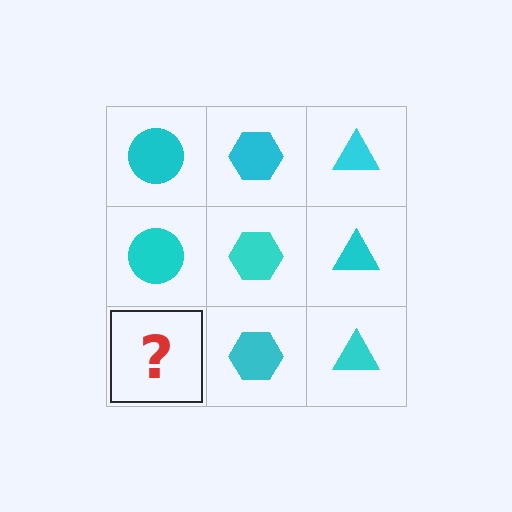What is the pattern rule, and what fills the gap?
The rule is that each column has a consistent shape. The gap should be filled with a cyan circle.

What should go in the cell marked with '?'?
The missing cell should contain a cyan circle.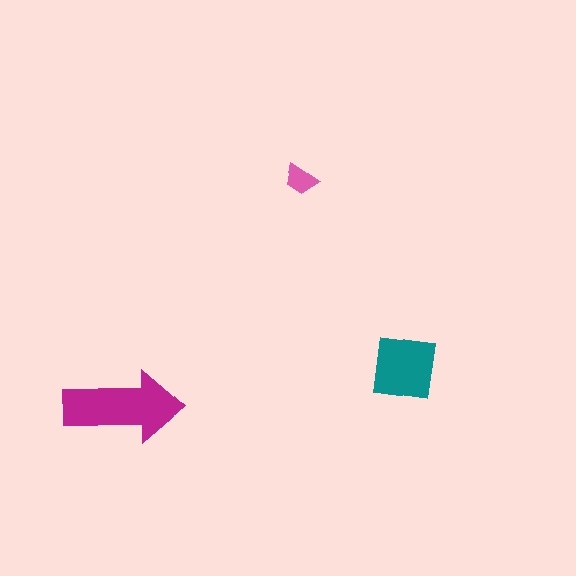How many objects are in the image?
There are 3 objects in the image.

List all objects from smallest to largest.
The pink trapezoid, the teal square, the magenta arrow.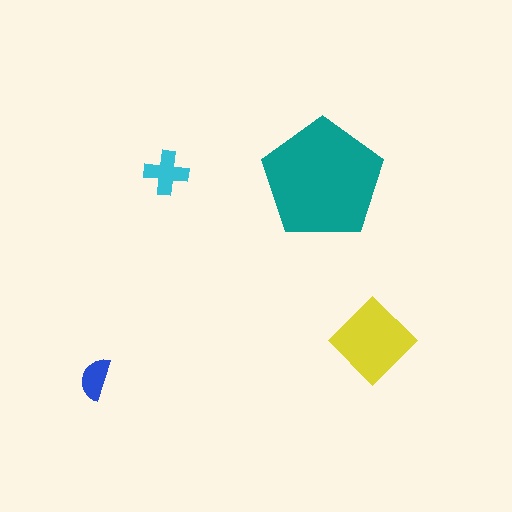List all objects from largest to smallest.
The teal pentagon, the yellow diamond, the cyan cross, the blue semicircle.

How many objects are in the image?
There are 4 objects in the image.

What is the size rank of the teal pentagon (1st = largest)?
1st.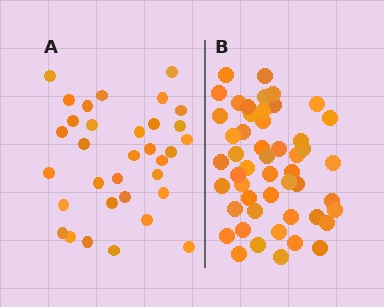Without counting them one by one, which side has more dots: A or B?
Region B (the right region) has more dots.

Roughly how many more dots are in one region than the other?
Region B has approximately 15 more dots than region A.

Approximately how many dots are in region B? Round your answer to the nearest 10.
About 50 dots.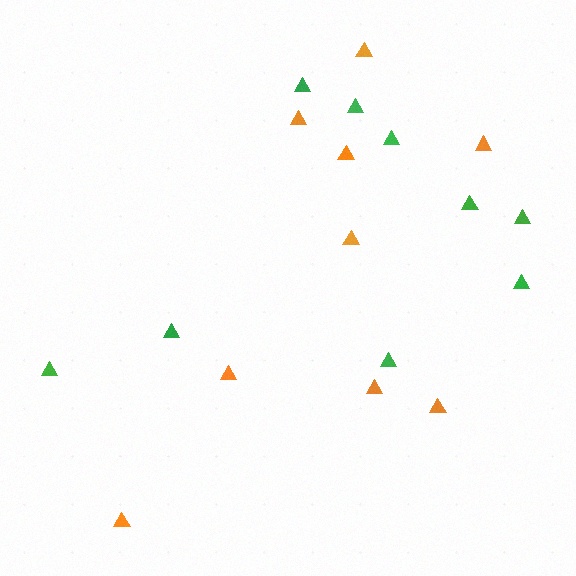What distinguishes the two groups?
There are 2 groups: one group of green triangles (9) and one group of orange triangles (9).